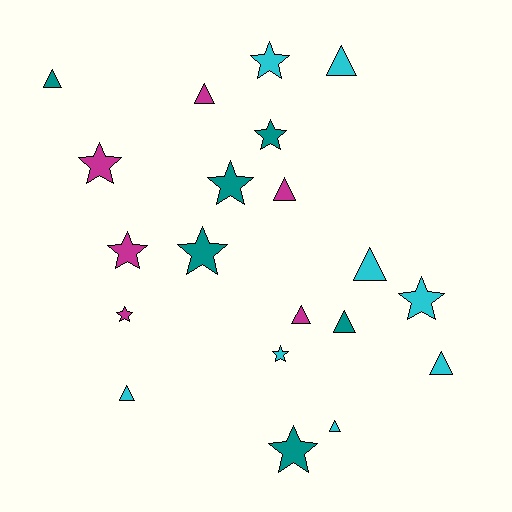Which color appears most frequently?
Cyan, with 8 objects.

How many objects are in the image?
There are 20 objects.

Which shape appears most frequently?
Star, with 10 objects.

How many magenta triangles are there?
There are 3 magenta triangles.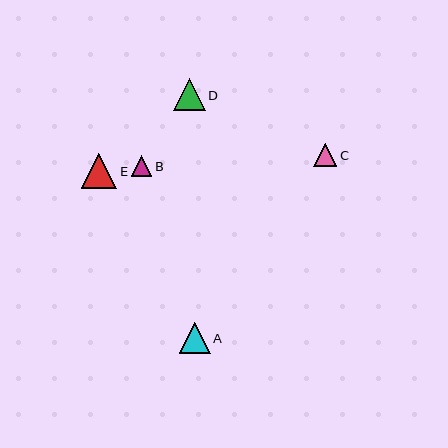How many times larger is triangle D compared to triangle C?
Triangle D is approximately 1.4 times the size of triangle C.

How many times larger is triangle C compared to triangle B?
Triangle C is approximately 1.1 times the size of triangle B.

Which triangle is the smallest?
Triangle B is the smallest with a size of approximately 20 pixels.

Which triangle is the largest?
Triangle E is the largest with a size of approximately 35 pixels.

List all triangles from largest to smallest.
From largest to smallest: E, D, A, C, B.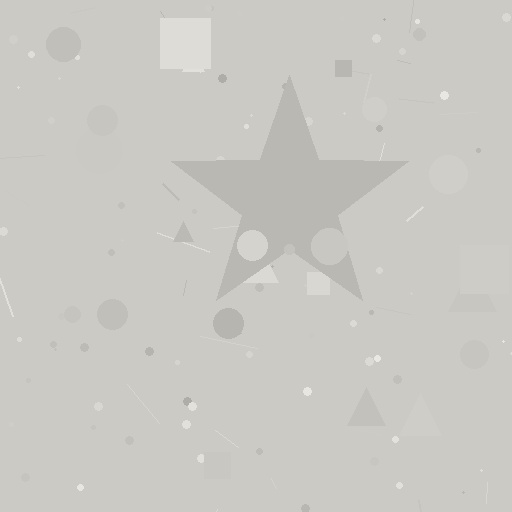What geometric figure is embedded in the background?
A star is embedded in the background.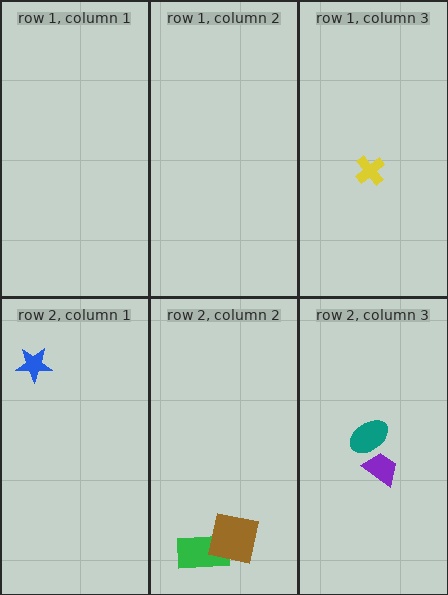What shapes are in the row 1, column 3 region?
The yellow cross.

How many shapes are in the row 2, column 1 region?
1.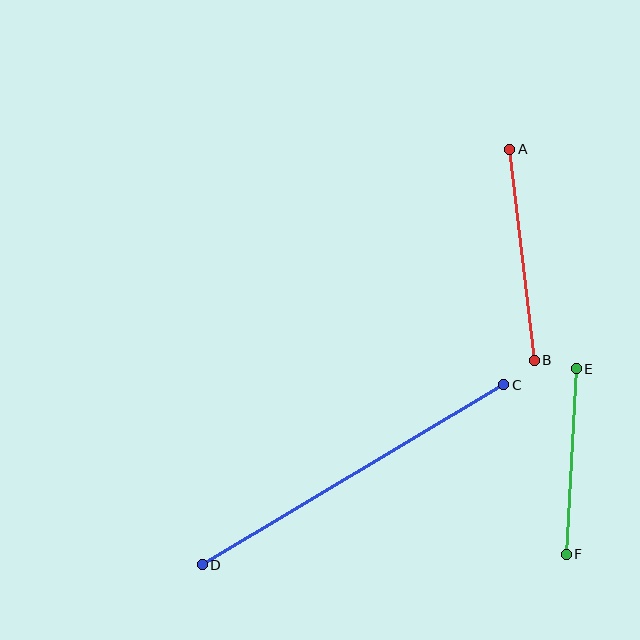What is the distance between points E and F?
The distance is approximately 186 pixels.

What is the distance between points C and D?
The distance is approximately 351 pixels.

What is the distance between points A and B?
The distance is approximately 213 pixels.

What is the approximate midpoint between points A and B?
The midpoint is at approximately (522, 255) pixels.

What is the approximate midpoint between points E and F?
The midpoint is at approximately (571, 461) pixels.